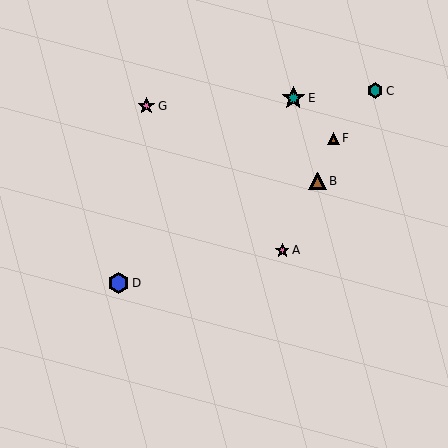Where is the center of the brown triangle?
The center of the brown triangle is at (317, 181).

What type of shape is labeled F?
Shape F is a brown triangle.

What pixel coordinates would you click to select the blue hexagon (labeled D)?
Click at (118, 283) to select the blue hexagon D.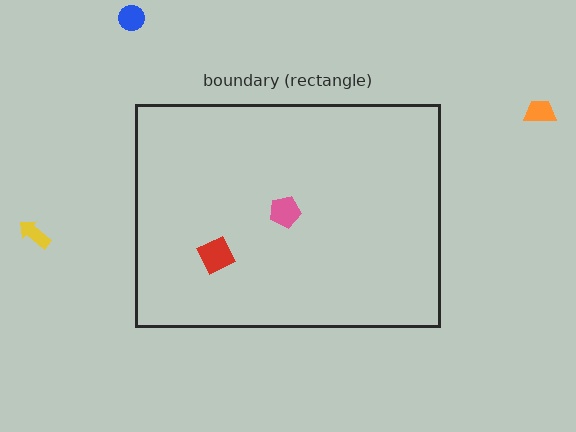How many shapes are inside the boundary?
2 inside, 3 outside.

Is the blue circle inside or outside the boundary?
Outside.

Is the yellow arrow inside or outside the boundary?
Outside.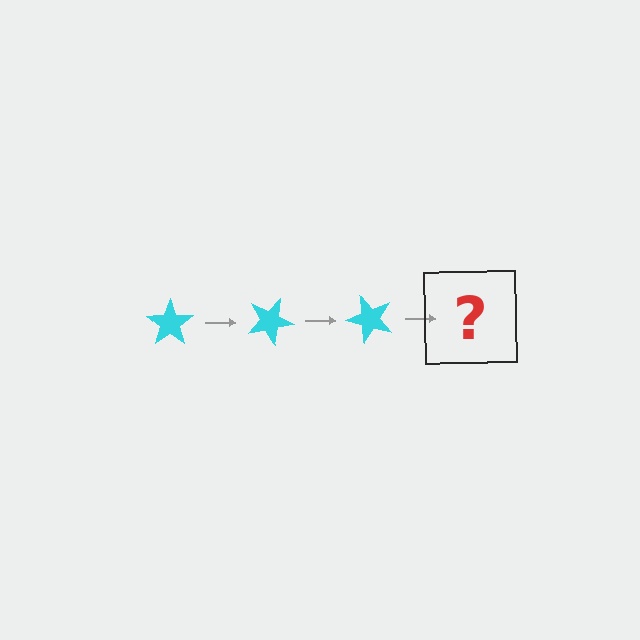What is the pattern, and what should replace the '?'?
The pattern is that the star rotates 25 degrees each step. The '?' should be a cyan star rotated 75 degrees.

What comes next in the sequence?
The next element should be a cyan star rotated 75 degrees.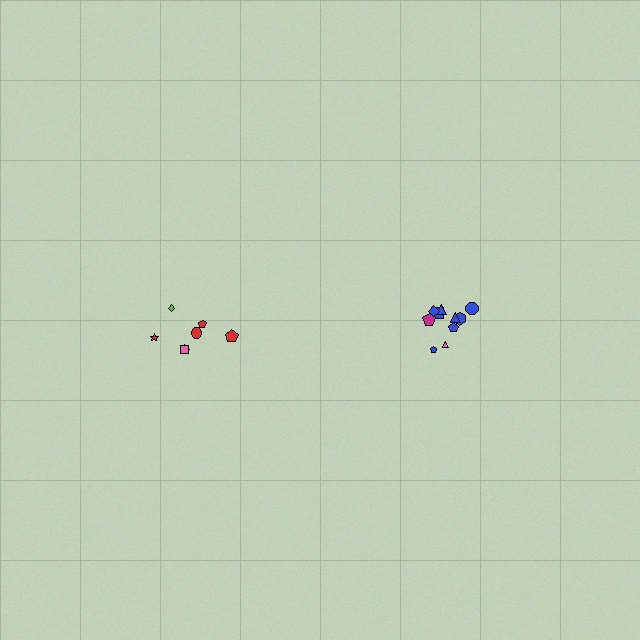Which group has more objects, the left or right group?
The right group.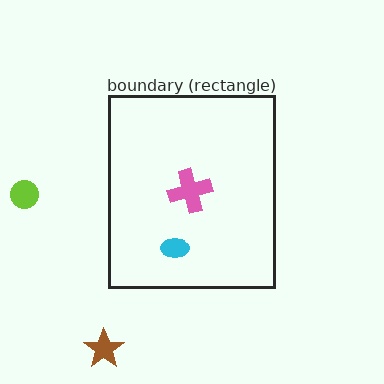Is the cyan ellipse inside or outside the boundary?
Inside.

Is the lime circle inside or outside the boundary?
Outside.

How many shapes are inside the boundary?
2 inside, 2 outside.